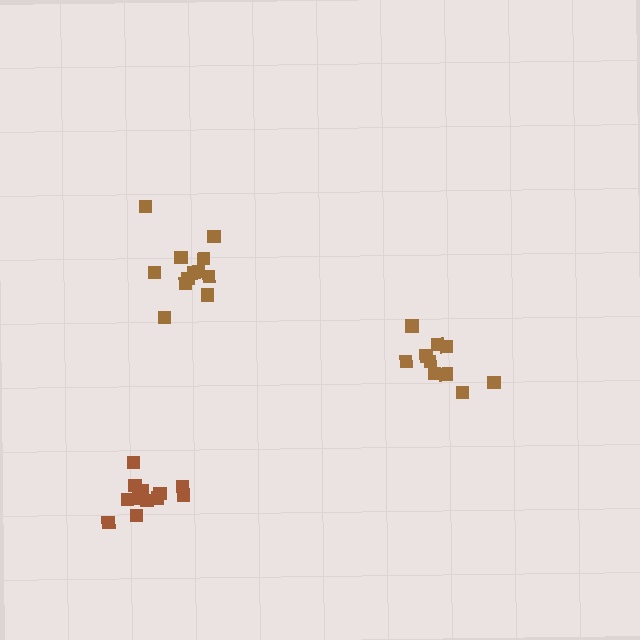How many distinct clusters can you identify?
There are 3 distinct clusters.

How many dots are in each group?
Group 1: 10 dots, Group 2: 13 dots, Group 3: 12 dots (35 total).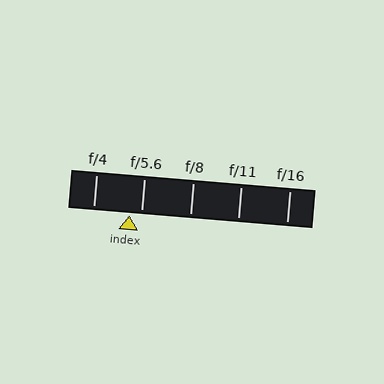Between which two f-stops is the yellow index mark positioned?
The index mark is between f/4 and f/5.6.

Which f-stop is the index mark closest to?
The index mark is closest to f/5.6.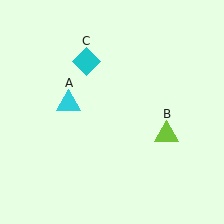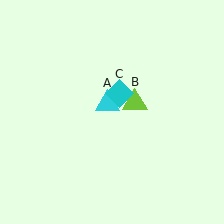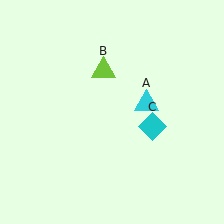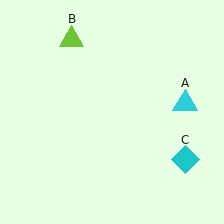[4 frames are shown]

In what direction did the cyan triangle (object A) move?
The cyan triangle (object A) moved right.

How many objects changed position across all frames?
3 objects changed position: cyan triangle (object A), lime triangle (object B), cyan diamond (object C).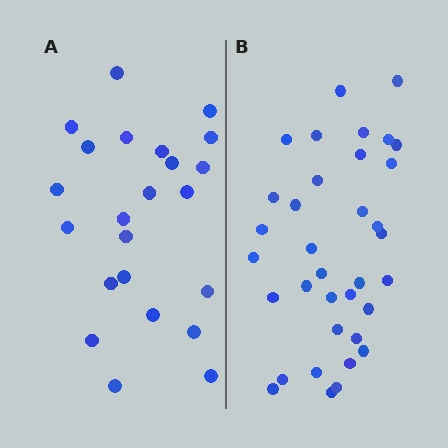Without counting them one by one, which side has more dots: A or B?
Region B (the right region) has more dots.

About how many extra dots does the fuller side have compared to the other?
Region B has roughly 12 or so more dots than region A.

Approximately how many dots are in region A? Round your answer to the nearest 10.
About 20 dots. (The exact count is 23, which rounds to 20.)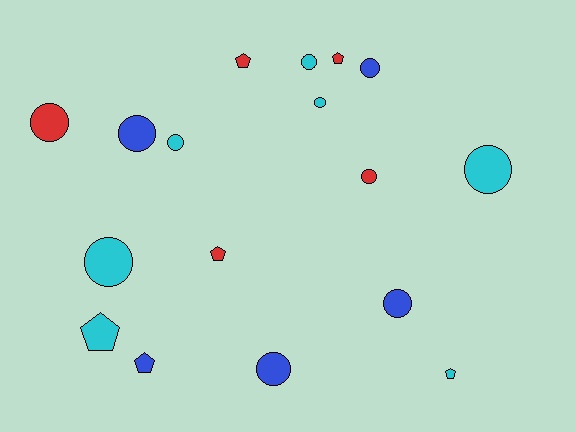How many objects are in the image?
There are 17 objects.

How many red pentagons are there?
There are 3 red pentagons.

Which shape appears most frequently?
Circle, with 11 objects.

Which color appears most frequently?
Cyan, with 7 objects.